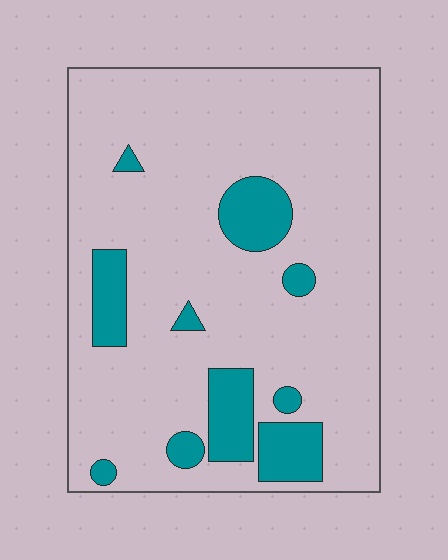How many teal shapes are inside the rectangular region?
10.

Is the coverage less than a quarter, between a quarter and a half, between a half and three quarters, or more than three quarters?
Less than a quarter.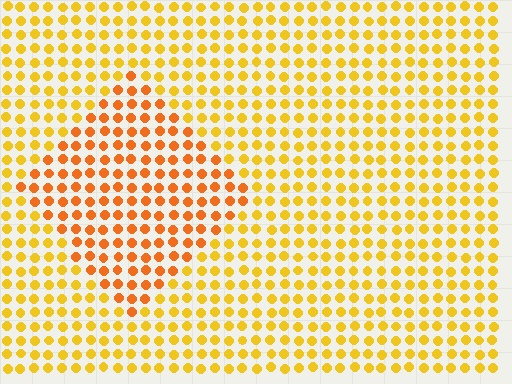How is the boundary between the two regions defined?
The boundary is defined purely by a slight shift in hue (about 25 degrees). Spacing, size, and orientation are identical on both sides.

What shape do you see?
I see a diamond.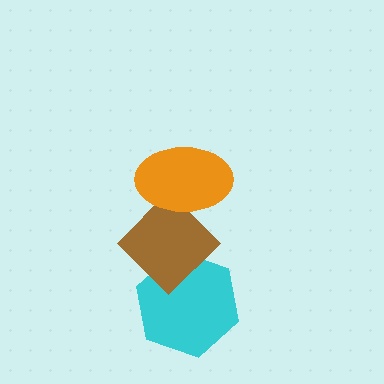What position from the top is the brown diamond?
The brown diamond is 2nd from the top.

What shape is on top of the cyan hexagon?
The brown diamond is on top of the cyan hexagon.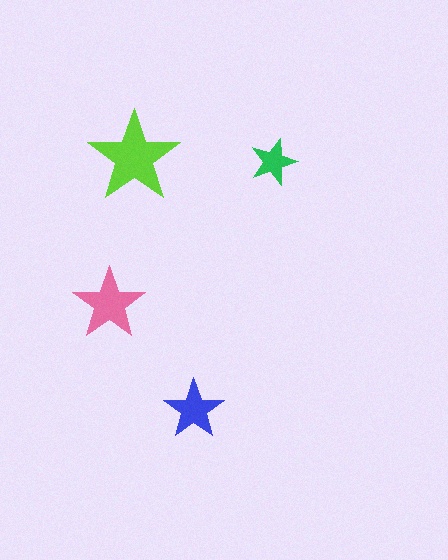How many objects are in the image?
There are 4 objects in the image.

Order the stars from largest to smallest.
the lime one, the pink one, the blue one, the green one.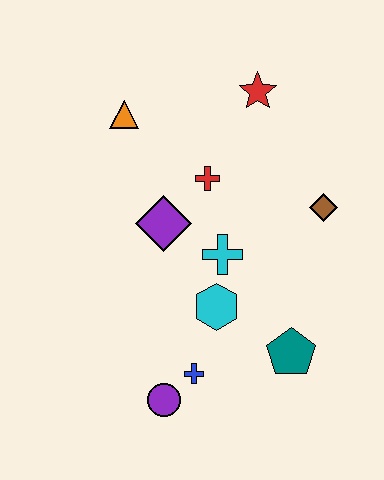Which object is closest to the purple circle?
The blue cross is closest to the purple circle.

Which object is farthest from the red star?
The purple circle is farthest from the red star.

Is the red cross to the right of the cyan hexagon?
No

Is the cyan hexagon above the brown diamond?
No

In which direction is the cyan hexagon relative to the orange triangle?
The cyan hexagon is below the orange triangle.